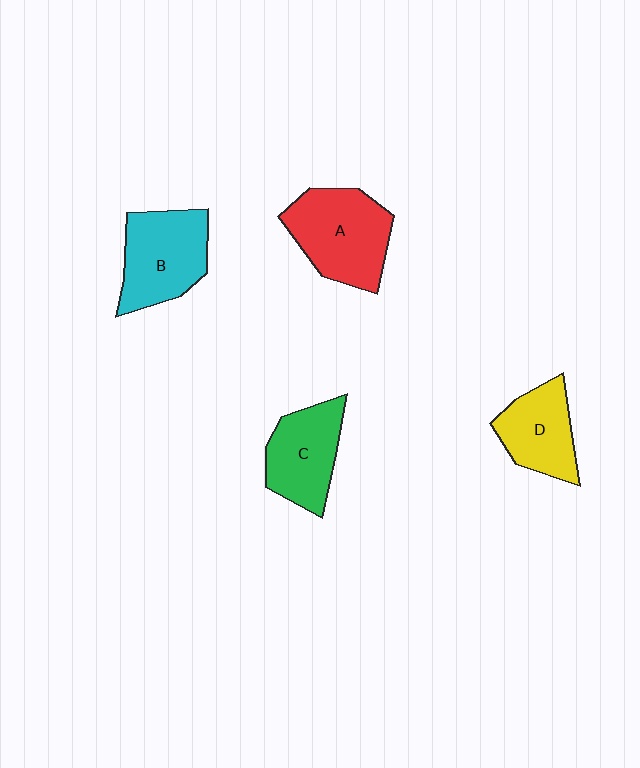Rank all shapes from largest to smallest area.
From largest to smallest: A (red), B (cyan), C (green), D (yellow).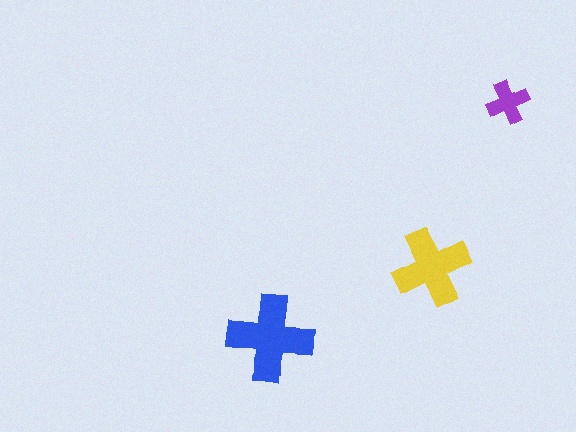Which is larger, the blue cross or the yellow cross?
The blue one.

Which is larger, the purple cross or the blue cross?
The blue one.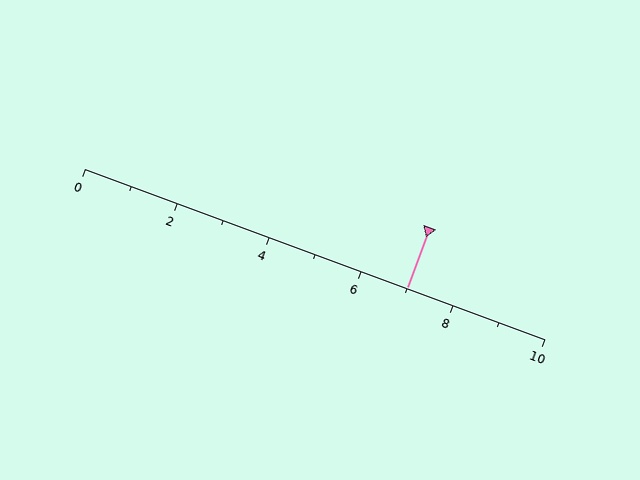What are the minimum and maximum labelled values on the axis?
The axis runs from 0 to 10.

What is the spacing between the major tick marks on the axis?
The major ticks are spaced 2 apart.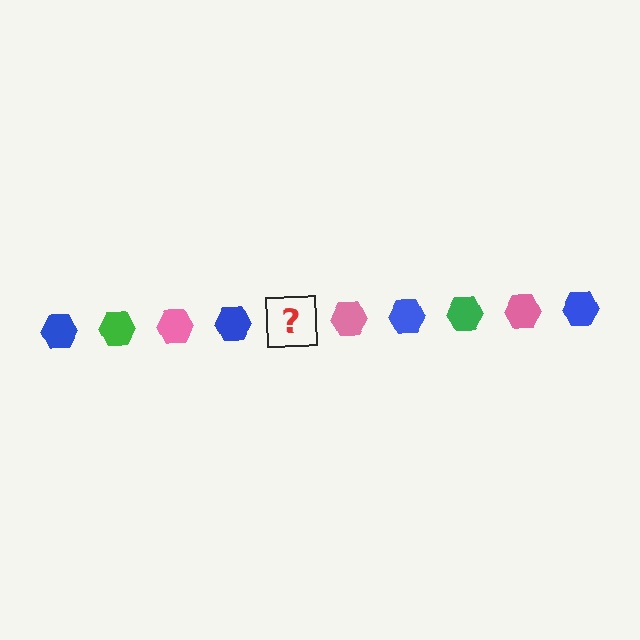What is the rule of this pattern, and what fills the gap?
The rule is that the pattern cycles through blue, green, pink hexagons. The gap should be filled with a green hexagon.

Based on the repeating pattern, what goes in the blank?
The blank should be a green hexagon.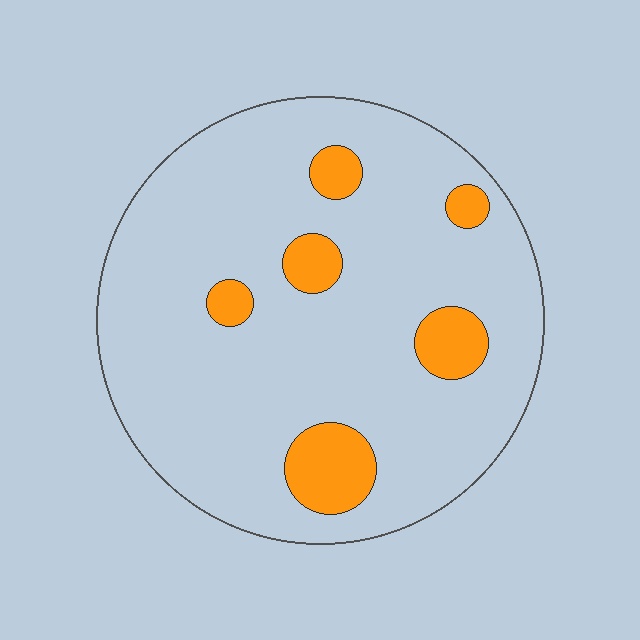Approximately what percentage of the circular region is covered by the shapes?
Approximately 10%.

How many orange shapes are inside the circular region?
6.